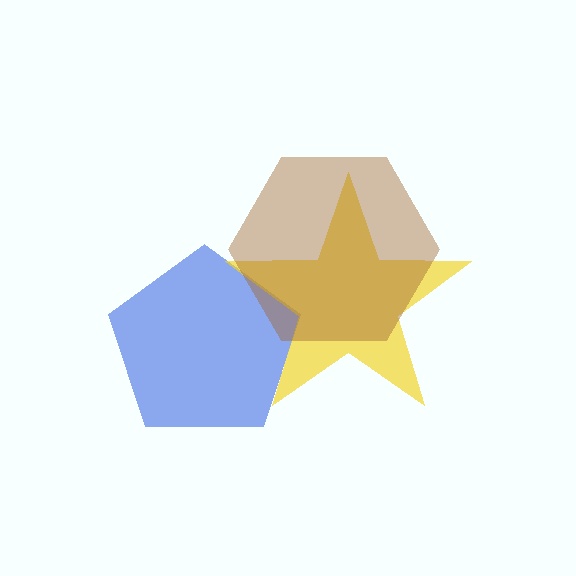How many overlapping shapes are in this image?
There are 3 overlapping shapes in the image.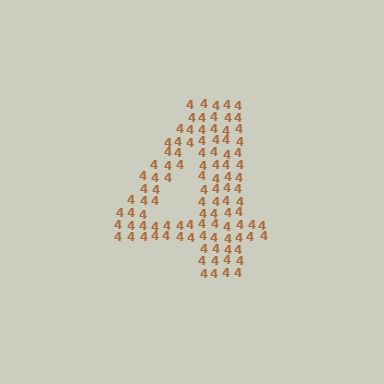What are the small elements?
The small elements are digit 4's.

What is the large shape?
The large shape is the digit 4.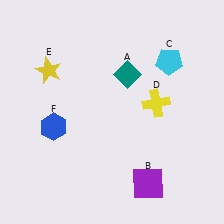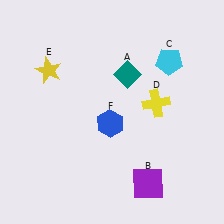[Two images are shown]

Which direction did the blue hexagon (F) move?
The blue hexagon (F) moved right.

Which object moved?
The blue hexagon (F) moved right.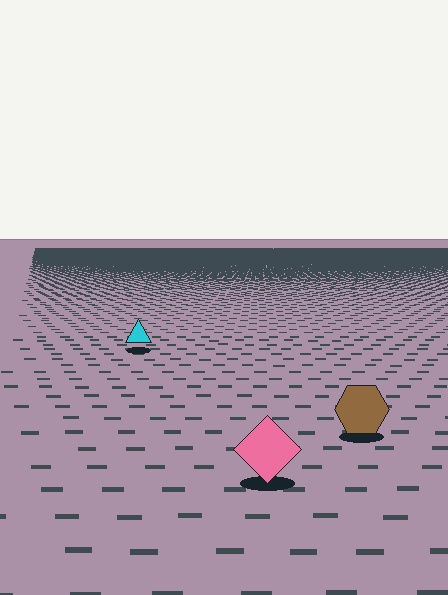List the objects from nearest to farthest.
From nearest to farthest: the pink diamond, the brown hexagon, the cyan triangle.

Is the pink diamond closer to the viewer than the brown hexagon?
Yes. The pink diamond is closer — you can tell from the texture gradient: the ground texture is coarser near it.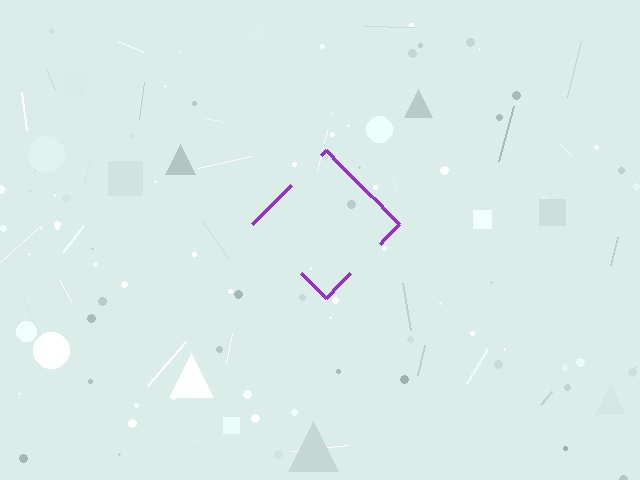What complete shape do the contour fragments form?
The contour fragments form a diamond.